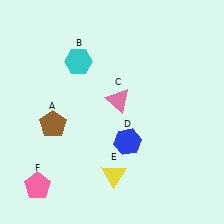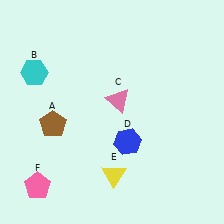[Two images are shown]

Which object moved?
The cyan hexagon (B) moved left.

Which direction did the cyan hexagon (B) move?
The cyan hexagon (B) moved left.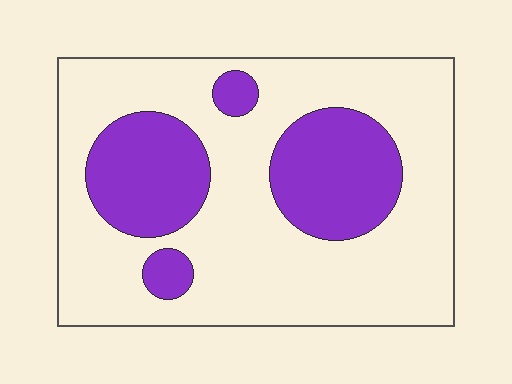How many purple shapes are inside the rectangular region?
4.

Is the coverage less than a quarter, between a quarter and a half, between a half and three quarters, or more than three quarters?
Between a quarter and a half.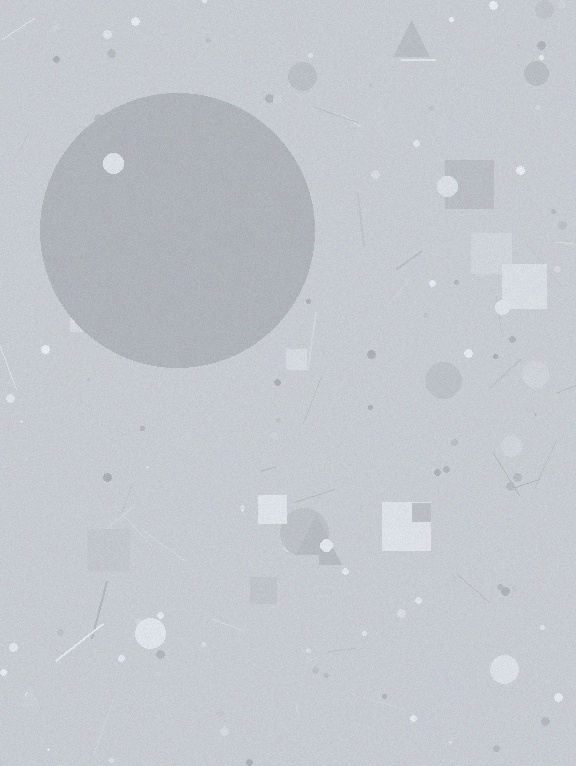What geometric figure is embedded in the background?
A circle is embedded in the background.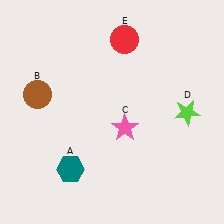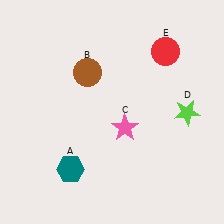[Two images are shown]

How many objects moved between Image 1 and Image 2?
2 objects moved between the two images.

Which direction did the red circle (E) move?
The red circle (E) moved right.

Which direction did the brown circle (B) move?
The brown circle (B) moved right.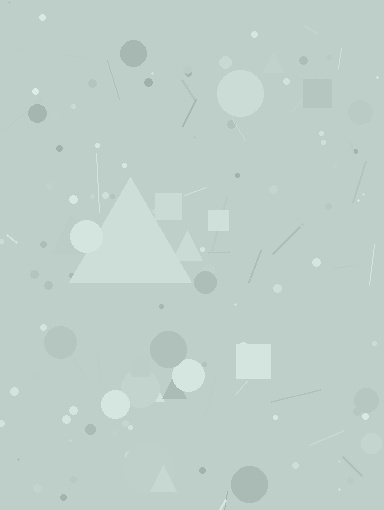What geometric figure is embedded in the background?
A triangle is embedded in the background.